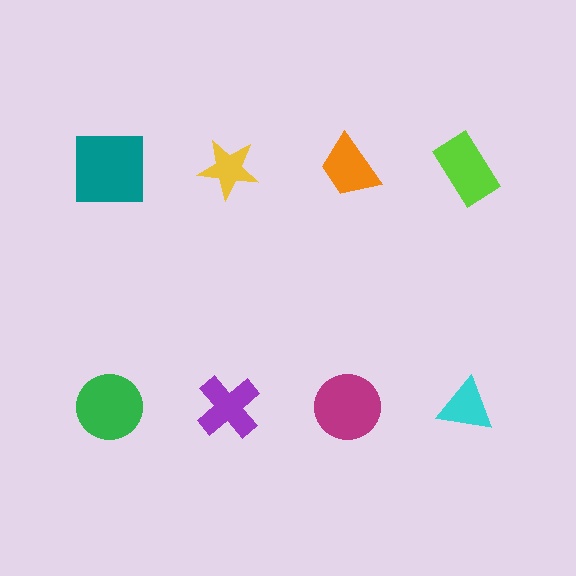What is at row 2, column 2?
A purple cross.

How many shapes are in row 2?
4 shapes.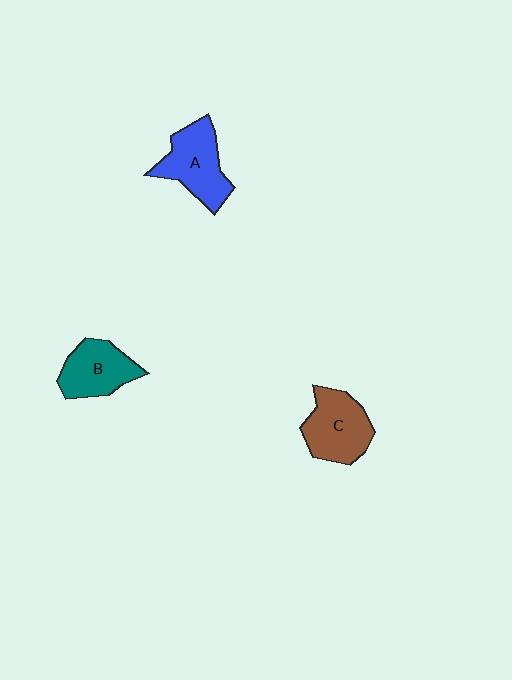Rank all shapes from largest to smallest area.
From largest to smallest: A (blue), C (brown), B (teal).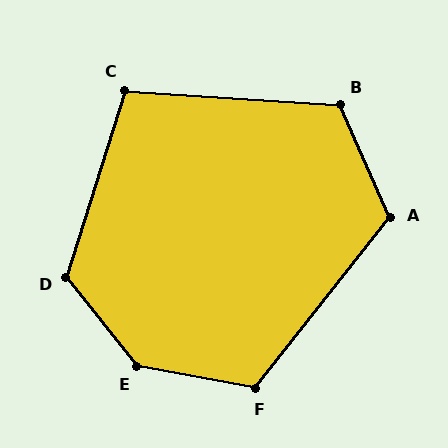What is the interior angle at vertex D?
Approximately 124 degrees (obtuse).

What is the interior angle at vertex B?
Approximately 118 degrees (obtuse).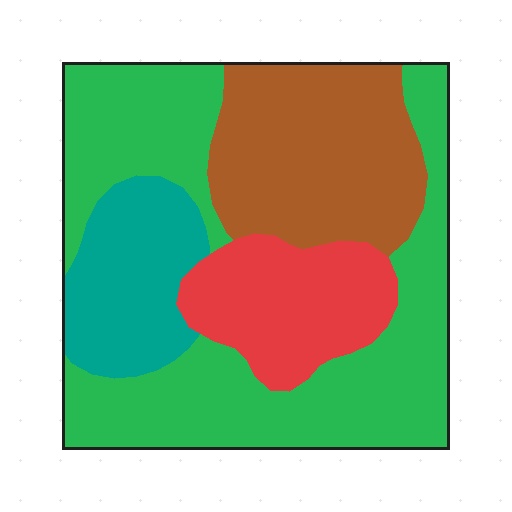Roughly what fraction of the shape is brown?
Brown takes up about one quarter (1/4) of the shape.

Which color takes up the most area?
Green, at roughly 45%.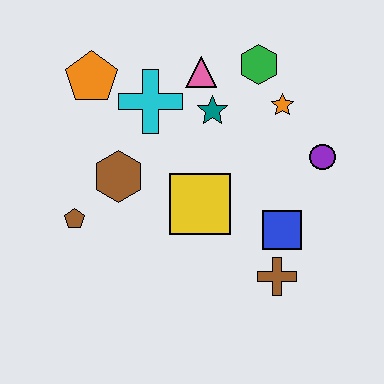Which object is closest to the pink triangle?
The teal star is closest to the pink triangle.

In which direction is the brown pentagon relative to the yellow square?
The brown pentagon is to the left of the yellow square.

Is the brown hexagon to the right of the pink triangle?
No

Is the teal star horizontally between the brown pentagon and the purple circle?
Yes